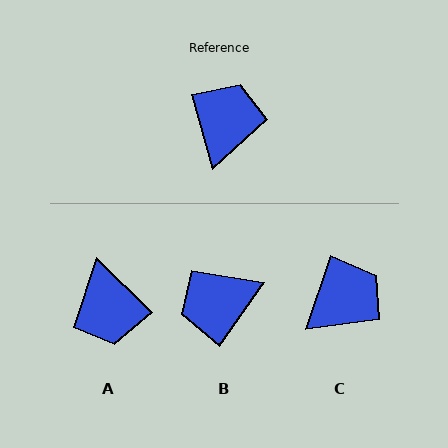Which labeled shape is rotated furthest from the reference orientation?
A, about 150 degrees away.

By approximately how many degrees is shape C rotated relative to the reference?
Approximately 34 degrees clockwise.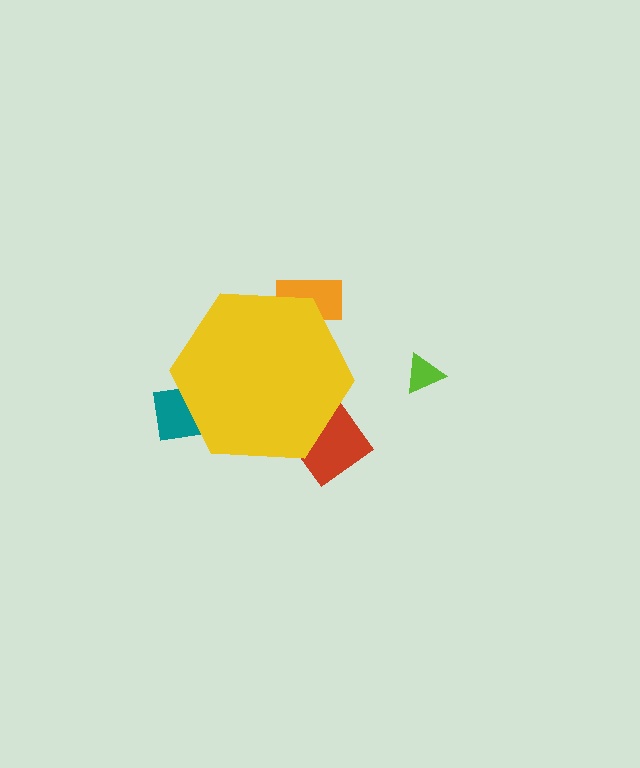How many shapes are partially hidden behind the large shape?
3 shapes are partially hidden.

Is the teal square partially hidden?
Yes, the teal square is partially hidden behind the yellow hexagon.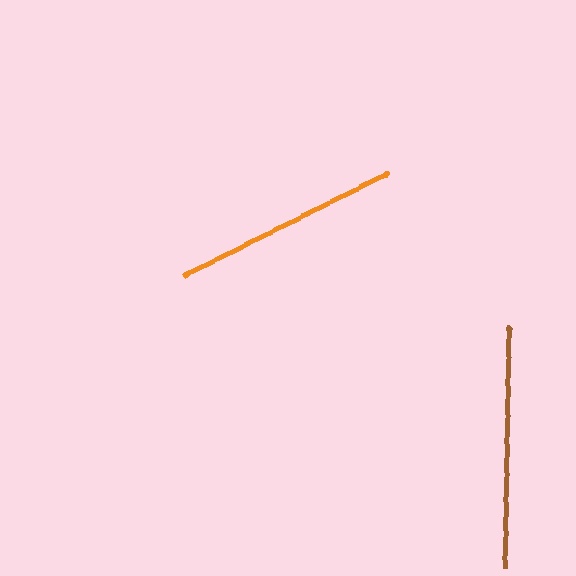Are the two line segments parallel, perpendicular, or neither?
Neither parallel nor perpendicular — they differ by about 62°.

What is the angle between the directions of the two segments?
Approximately 62 degrees.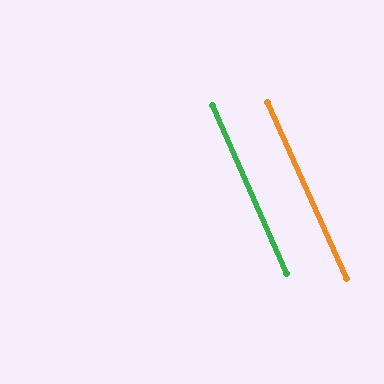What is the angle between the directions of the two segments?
Approximately 1 degree.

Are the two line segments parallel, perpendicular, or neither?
Parallel — their directions differ by only 0.6°.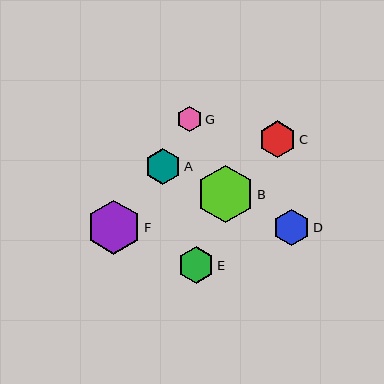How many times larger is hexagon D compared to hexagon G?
Hexagon D is approximately 1.4 times the size of hexagon G.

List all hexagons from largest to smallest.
From largest to smallest: B, F, D, C, E, A, G.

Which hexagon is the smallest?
Hexagon G is the smallest with a size of approximately 26 pixels.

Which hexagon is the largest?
Hexagon B is the largest with a size of approximately 57 pixels.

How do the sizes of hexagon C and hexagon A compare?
Hexagon C and hexagon A are approximately the same size.